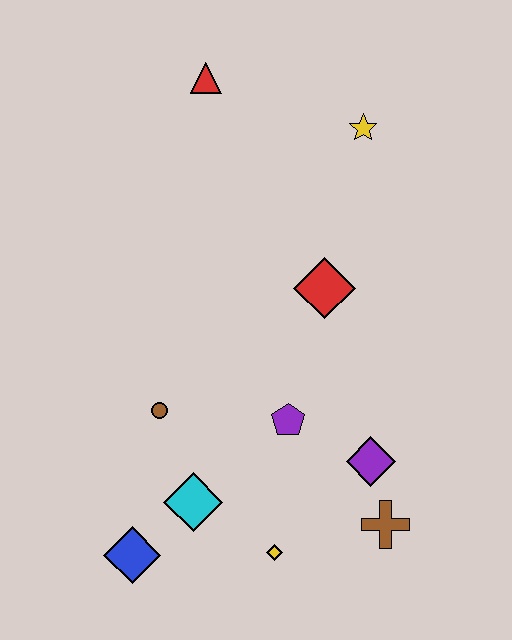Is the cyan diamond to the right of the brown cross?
No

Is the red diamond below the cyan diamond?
No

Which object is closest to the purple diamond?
The brown cross is closest to the purple diamond.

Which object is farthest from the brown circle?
The yellow star is farthest from the brown circle.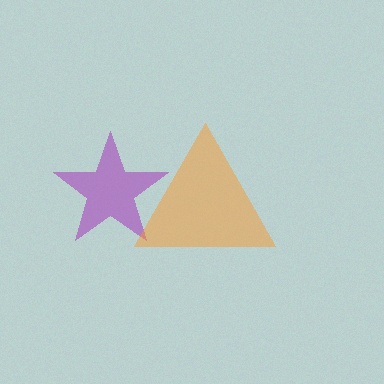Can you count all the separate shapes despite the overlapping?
Yes, there are 2 separate shapes.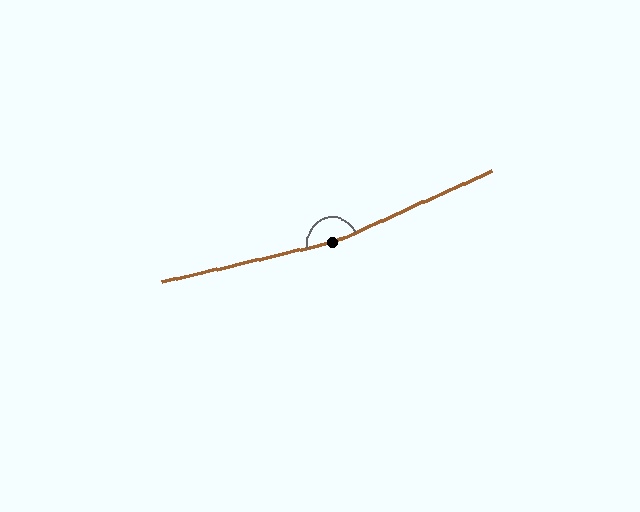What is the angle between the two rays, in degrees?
Approximately 169 degrees.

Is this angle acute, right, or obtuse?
It is obtuse.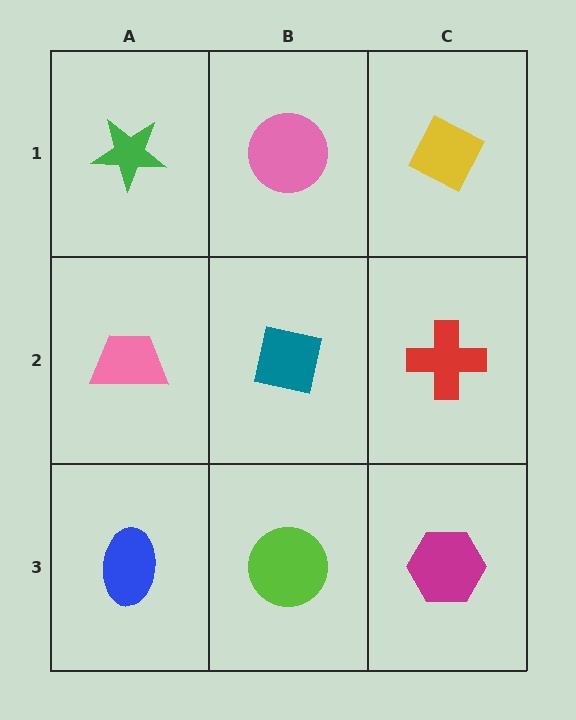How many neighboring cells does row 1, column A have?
2.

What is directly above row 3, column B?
A teal square.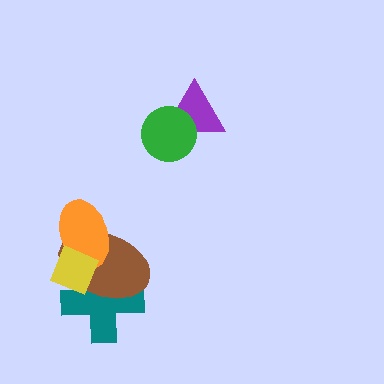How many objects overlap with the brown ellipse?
3 objects overlap with the brown ellipse.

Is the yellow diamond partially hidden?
No, no other shape covers it.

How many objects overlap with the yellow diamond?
3 objects overlap with the yellow diamond.